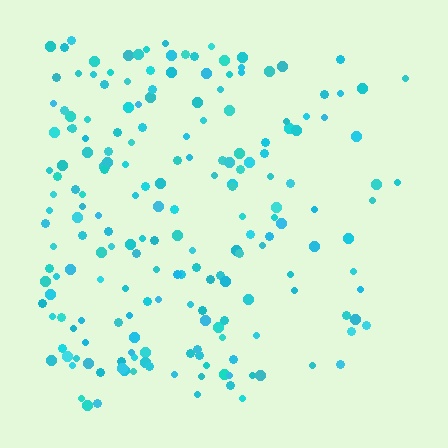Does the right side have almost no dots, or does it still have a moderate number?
Still a moderate number, just noticeably fewer than the left.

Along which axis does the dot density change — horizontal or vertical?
Horizontal.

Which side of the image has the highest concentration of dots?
The left.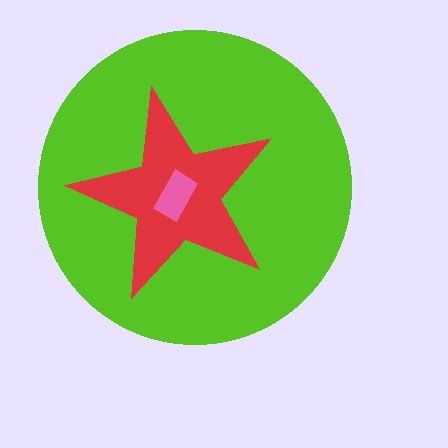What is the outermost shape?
The lime circle.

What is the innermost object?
The pink rectangle.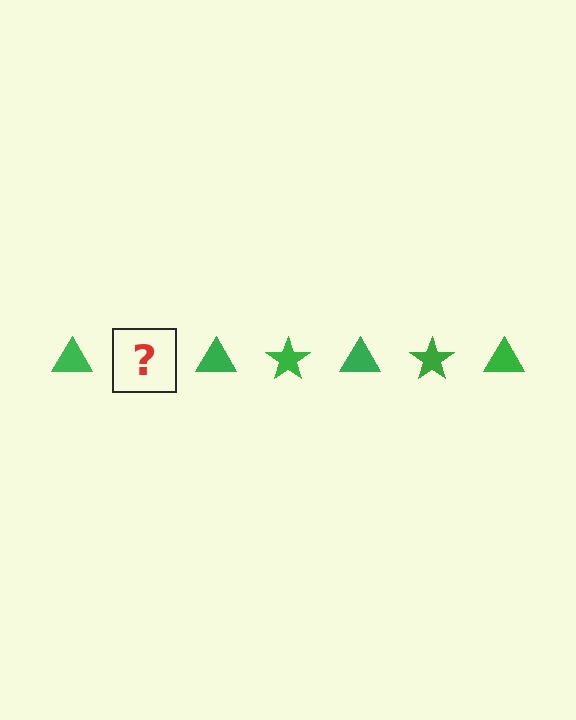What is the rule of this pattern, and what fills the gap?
The rule is that the pattern cycles through triangle, star shapes in green. The gap should be filled with a green star.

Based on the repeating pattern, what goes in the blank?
The blank should be a green star.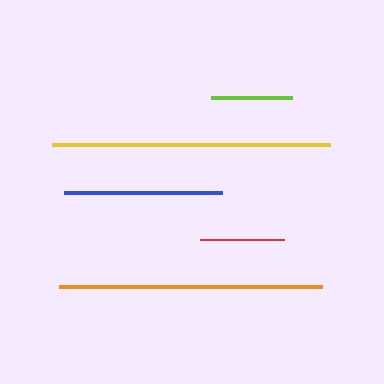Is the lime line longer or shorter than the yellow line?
The yellow line is longer than the lime line.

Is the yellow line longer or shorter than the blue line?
The yellow line is longer than the blue line.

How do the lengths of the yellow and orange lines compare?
The yellow and orange lines are approximately the same length.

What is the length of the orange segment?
The orange segment is approximately 263 pixels long.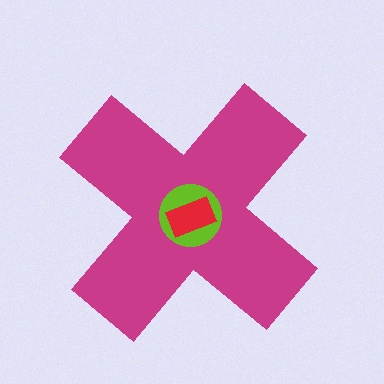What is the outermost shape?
The magenta cross.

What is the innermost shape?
The red rectangle.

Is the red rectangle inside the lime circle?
Yes.